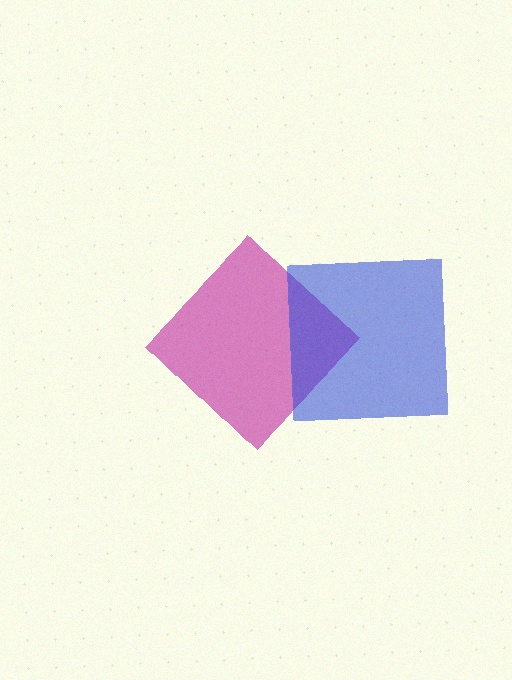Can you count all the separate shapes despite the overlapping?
Yes, there are 2 separate shapes.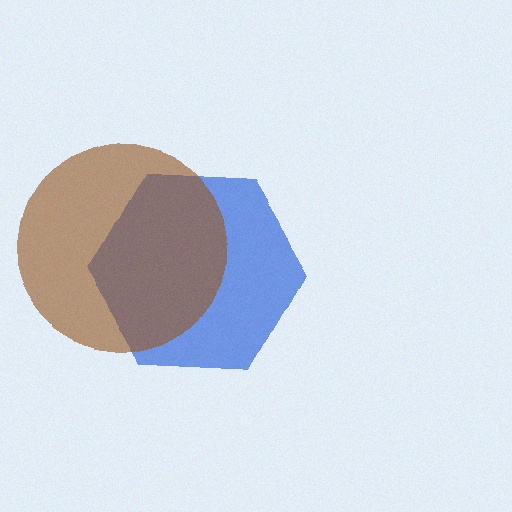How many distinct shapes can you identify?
There are 2 distinct shapes: a blue hexagon, a brown circle.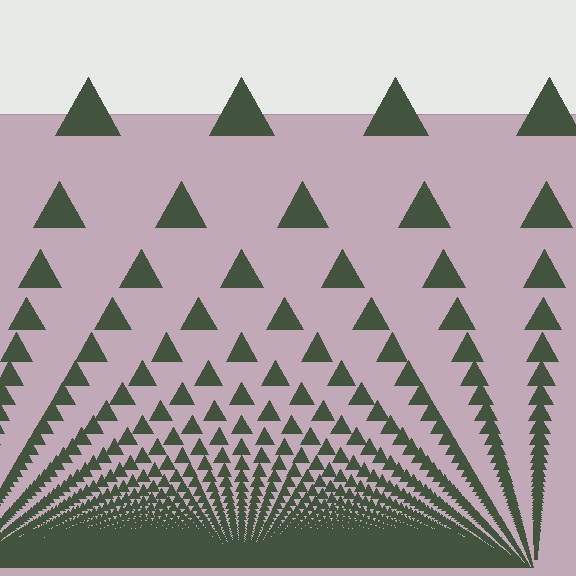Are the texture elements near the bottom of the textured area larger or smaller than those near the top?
Smaller. The gradient is inverted — elements near the bottom are smaller and denser.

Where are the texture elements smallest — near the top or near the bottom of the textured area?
Near the bottom.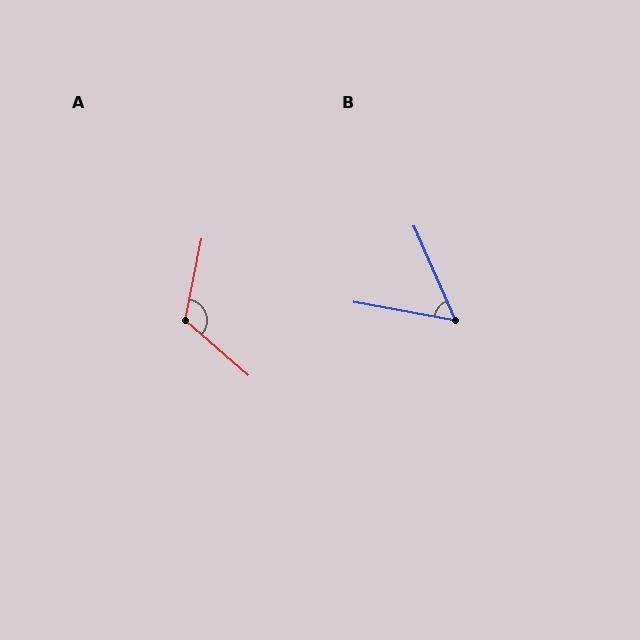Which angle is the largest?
A, at approximately 120 degrees.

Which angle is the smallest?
B, at approximately 56 degrees.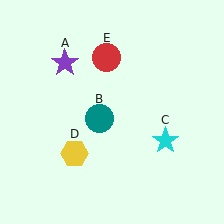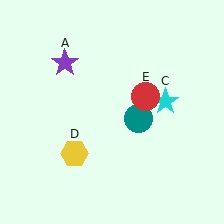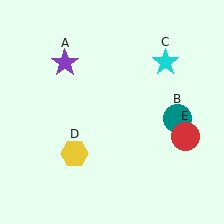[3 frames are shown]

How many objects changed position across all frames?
3 objects changed position: teal circle (object B), cyan star (object C), red circle (object E).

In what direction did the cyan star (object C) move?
The cyan star (object C) moved up.